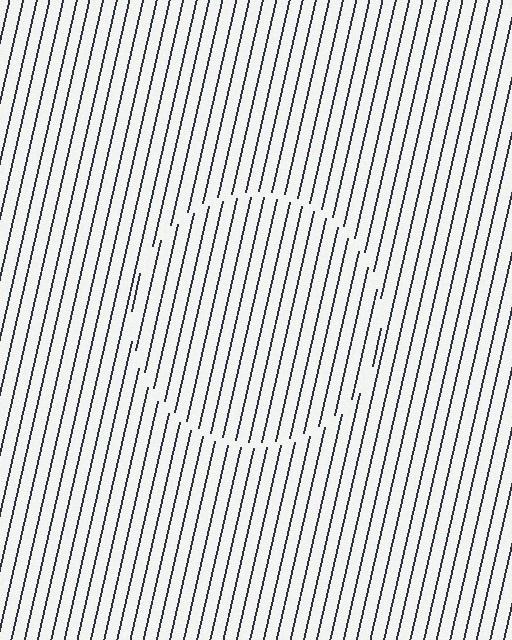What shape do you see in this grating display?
An illusory circle. The interior of the shape contains the same grating, shifted by half a period — the contour is defined by the phase discontinuity where line-ends from the inner and outer gratings abut.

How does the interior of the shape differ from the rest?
The interior of the shape contains the same grating, shifted by half a period — the contour is defined by the phase discontinuity where line-ends from the inner and outer gratings abut.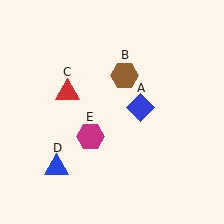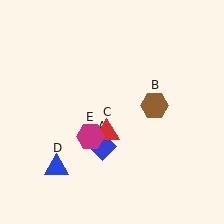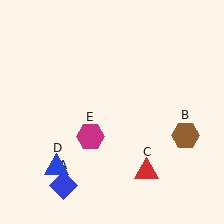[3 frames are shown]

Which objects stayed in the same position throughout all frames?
Blue triangle (object D) and magenta hexagon (object E) remained stationary.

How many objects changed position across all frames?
3 objects changed position: blue diamond (object A), brown hexagon (object B), red triangle (object C).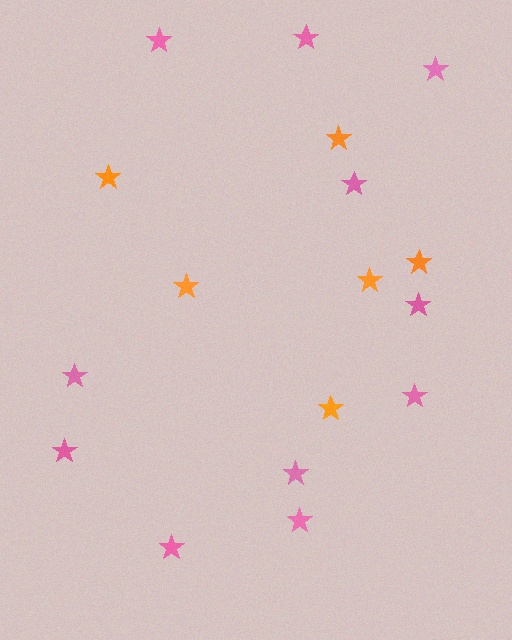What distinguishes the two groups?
There are 2 groups: one group of pink stars (11) and one group of orange stars (6).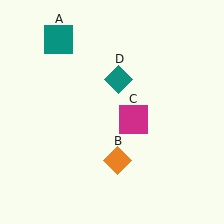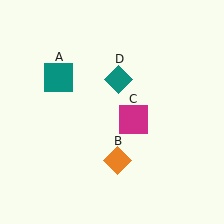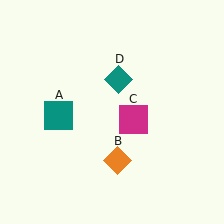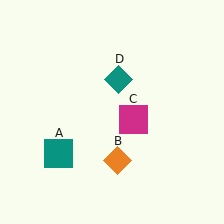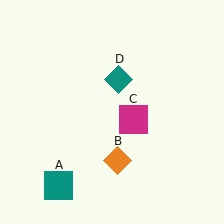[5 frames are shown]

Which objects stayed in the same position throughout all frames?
Orange diamond (object B) and magenta square (object C) and teal diamond (object D) remained stationary.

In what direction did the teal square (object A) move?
The teal square (object A) moved down.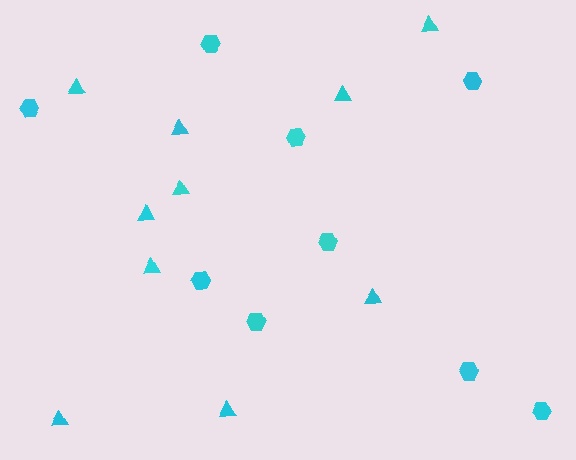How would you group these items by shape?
There are 2 groups: one group of triangles (10) and one group of hexagons (9).